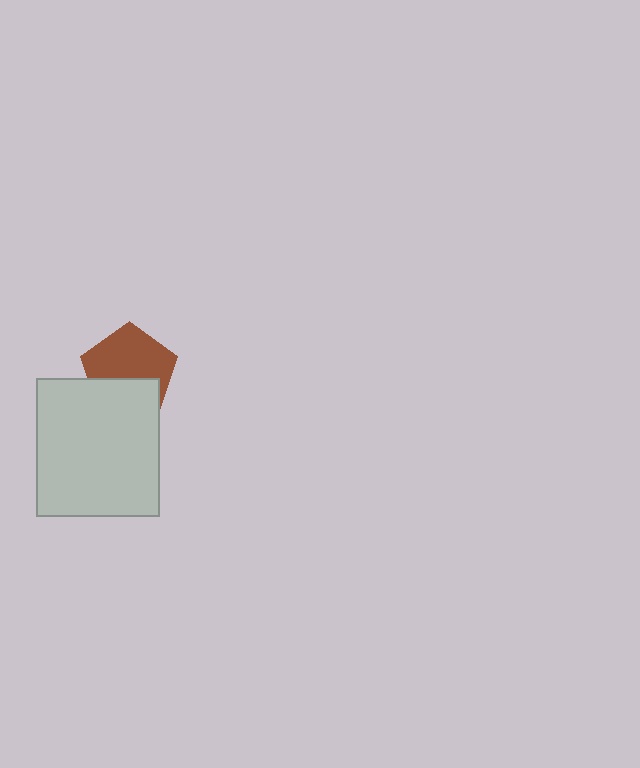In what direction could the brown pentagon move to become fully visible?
The brown pentagon could move up. That would shift it out from behind the light gray rectangle entirely.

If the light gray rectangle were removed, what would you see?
You would see the complete brown pentagon.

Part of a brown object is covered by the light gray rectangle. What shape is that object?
It is a pentagon.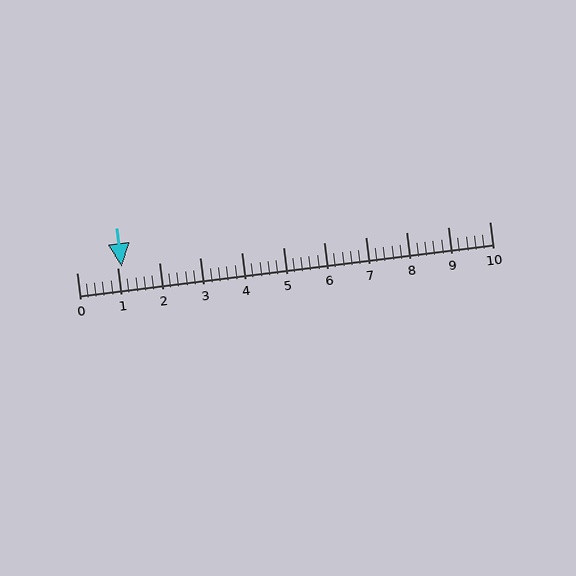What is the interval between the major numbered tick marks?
The major tick marks are spaced 1 units apart.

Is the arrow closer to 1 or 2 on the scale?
The arrow is closer to 1.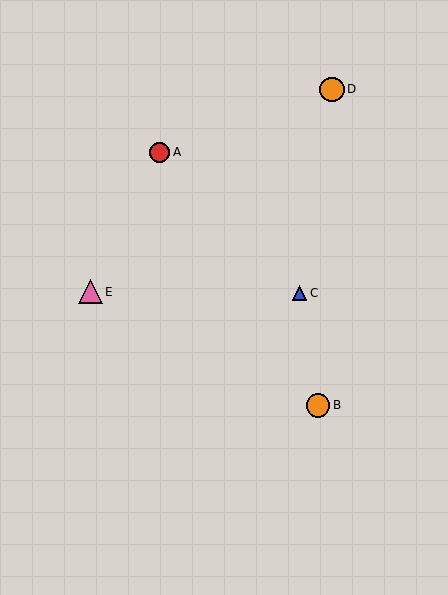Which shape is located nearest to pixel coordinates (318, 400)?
The orange circle (labeled B) at (318, 405) is nearest to that location.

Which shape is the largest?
The orange circle (labeled D) is the largest.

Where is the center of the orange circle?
The center of the orange circle is at (318, 405).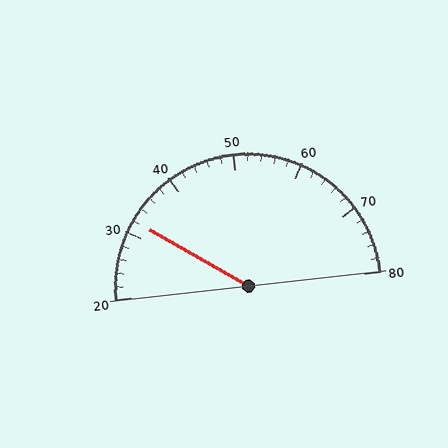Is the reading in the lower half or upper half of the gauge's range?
The reading is in the lower half of the range (20 to 80).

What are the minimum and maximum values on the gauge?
The gauge ranges from 20 to 80.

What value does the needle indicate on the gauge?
The needle indicates approximately 32.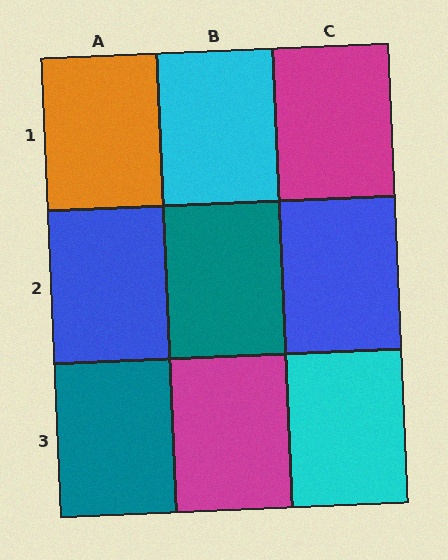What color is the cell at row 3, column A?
Teal.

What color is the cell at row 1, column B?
Cyan.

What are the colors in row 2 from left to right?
Blue, teal, blue.